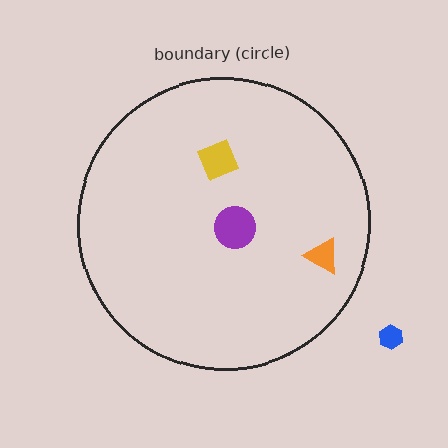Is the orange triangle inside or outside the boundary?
Inside.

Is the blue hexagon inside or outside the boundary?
Outside.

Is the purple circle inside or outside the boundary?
Inside.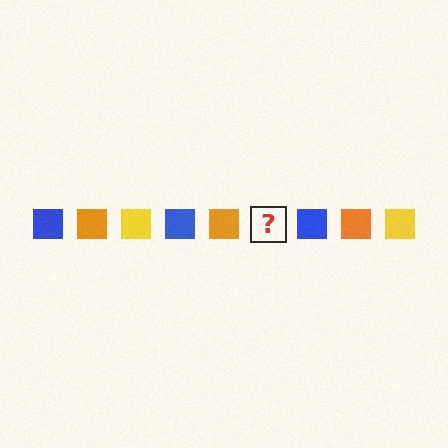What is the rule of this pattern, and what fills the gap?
The rule is that the pattern cycles through blue, orange, yellow squares. The gap should be filled with a yellow square.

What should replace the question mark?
The question mark should be replaced with a yellow square.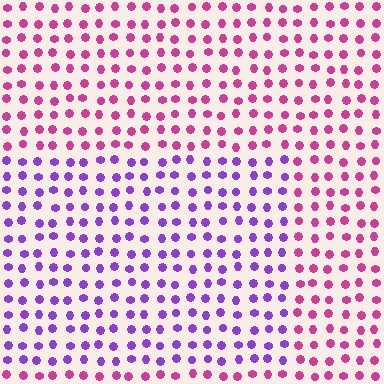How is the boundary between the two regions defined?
The boundary is defined purely by a slight shift in hue (about 47 degrees). Spacing, size, and orientation are identical on both sides.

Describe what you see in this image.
The image is filled with small magenta elements in a uniform arrangement. A rectangle-shaped region is visible where the elements are tinted to a slightly different hue, forming a subtle color boundary.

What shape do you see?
I see a rectangle.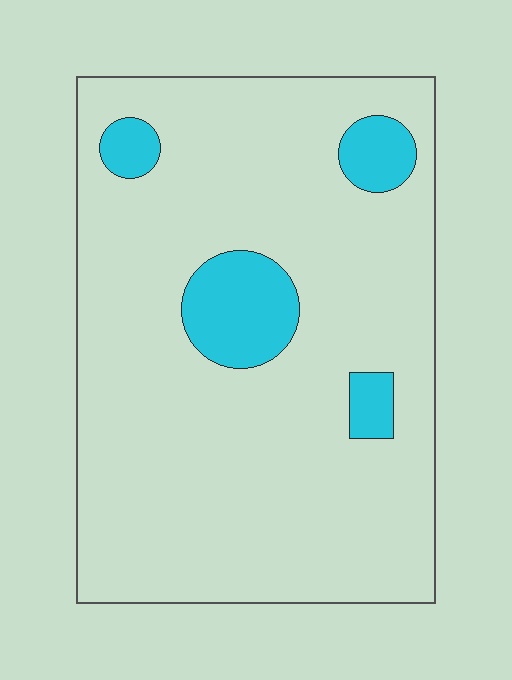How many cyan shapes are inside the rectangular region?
4.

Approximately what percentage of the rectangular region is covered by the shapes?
Approximately 10%.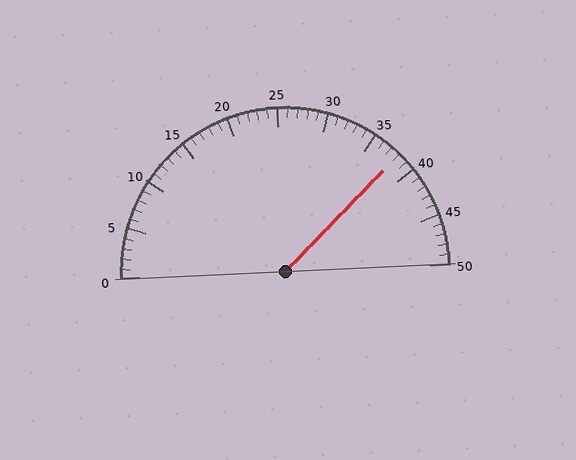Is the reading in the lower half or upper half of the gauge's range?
The reading is in the upper half of the range (0 to 50).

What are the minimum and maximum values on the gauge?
The gauge ranges from 0 to 50.